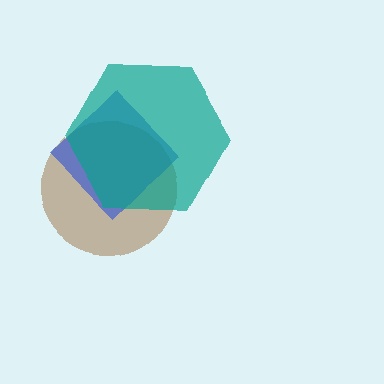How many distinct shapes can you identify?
There are 3 distinct shapes: a brown circle, a blue diamond, a teal hexagon.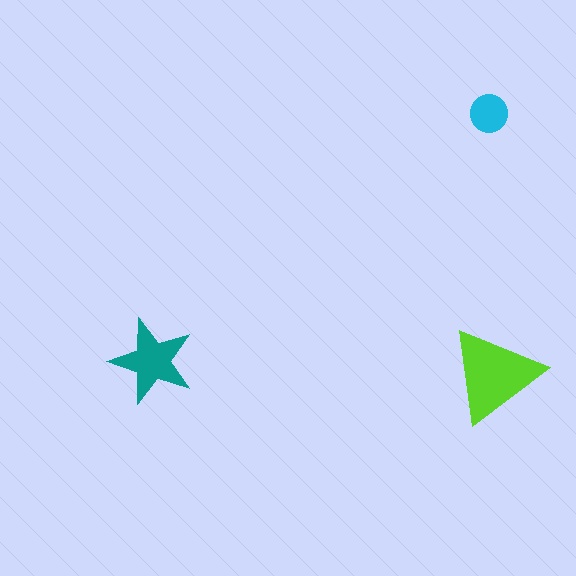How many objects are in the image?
There are 3 objects in the image.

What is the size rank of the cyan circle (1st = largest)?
3rd.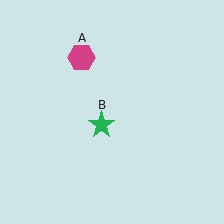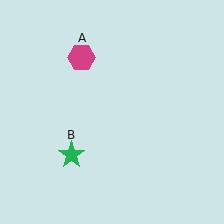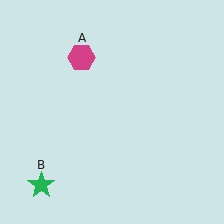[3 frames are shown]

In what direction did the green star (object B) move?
The green star (object B) moved down and to the left.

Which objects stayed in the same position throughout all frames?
Magenta hexagon (object A) remained stationary.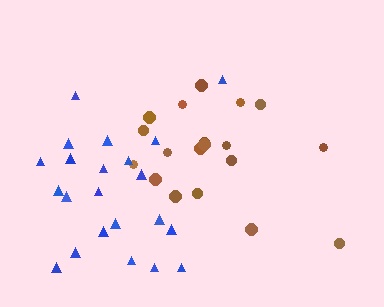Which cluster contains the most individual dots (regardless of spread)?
Blue (22).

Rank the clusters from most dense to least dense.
brown, blue.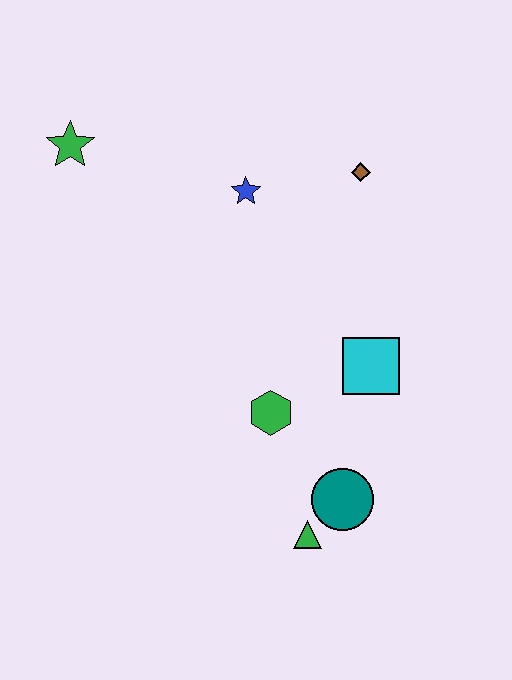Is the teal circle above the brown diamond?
No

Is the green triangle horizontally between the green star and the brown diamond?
Yes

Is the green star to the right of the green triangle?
No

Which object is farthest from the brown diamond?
The green triangle is farthest from the brown diamond.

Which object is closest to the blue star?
The brown diamond is closest to the blue star.